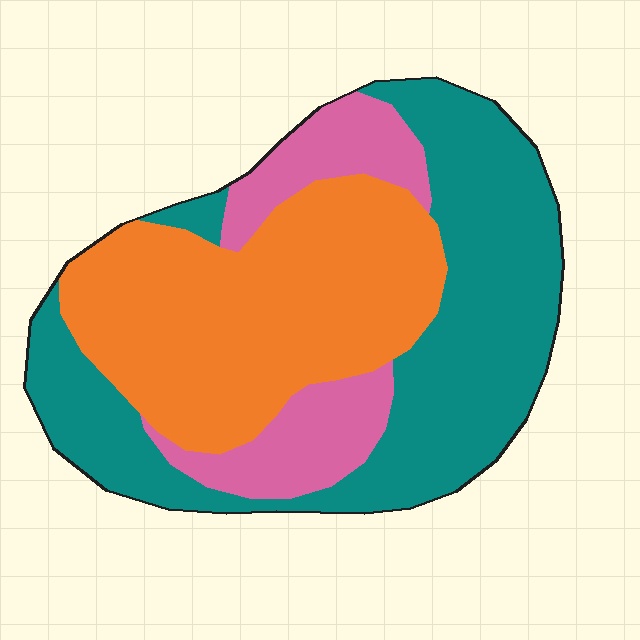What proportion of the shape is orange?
Orange takes up about two fifths (2/5) of the shape.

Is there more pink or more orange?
Orange.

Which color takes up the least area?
Pink, at roughly 20%.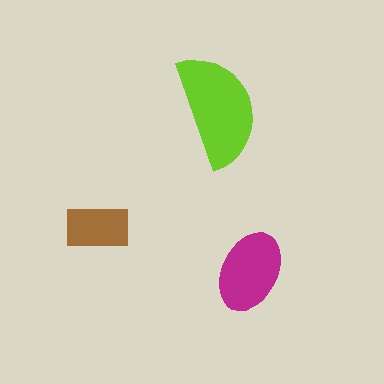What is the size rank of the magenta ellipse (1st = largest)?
2nd.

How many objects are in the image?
There are 3 objects in the image.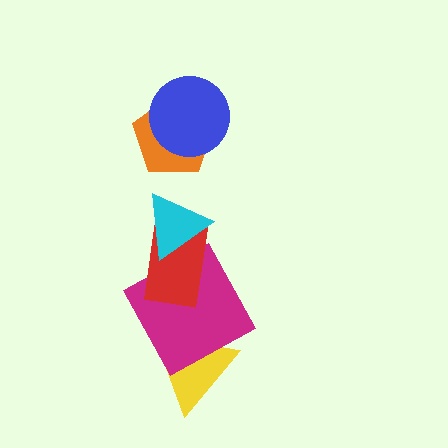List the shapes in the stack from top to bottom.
From top to bottom: the blue circle, the orange pentagon, the cyan triangle, the red rectangle, the magenta square, the yellow triangle.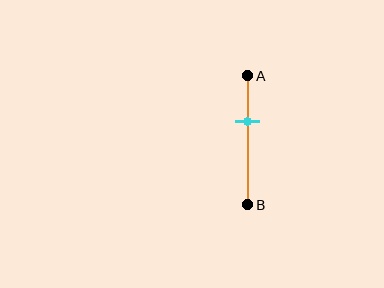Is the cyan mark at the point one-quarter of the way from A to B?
No, the mark is at about 35% from A, not at the 25% one-quarter point.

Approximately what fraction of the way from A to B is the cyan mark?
The cyan mark is approximately 35% of the way from A to B.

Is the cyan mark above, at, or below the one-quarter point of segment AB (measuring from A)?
The cyan mark is below the one-quarter point of segment AB.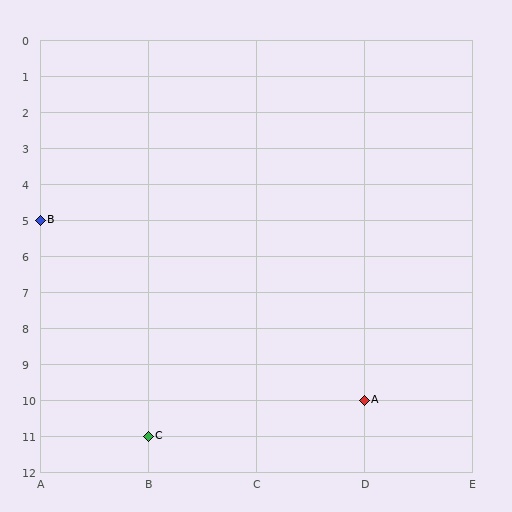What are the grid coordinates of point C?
Point C is at grid coordinates (B, 11).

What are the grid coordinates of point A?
Point A is at grid coordinates (D, 10).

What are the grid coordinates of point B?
Point B is at grid coordinates (A, 5).